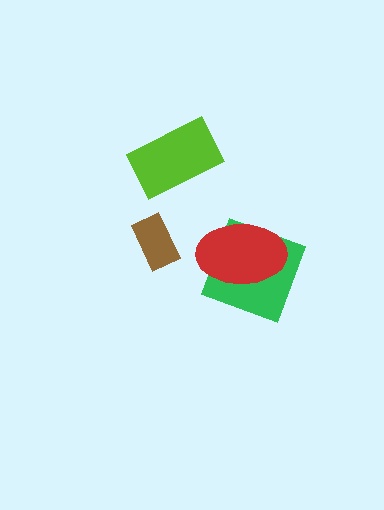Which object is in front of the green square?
The red ellipse is in front of the green square.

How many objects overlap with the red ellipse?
1 object overlaps with the red ellipse.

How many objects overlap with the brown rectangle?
0 objects overlap with the brown rectangle.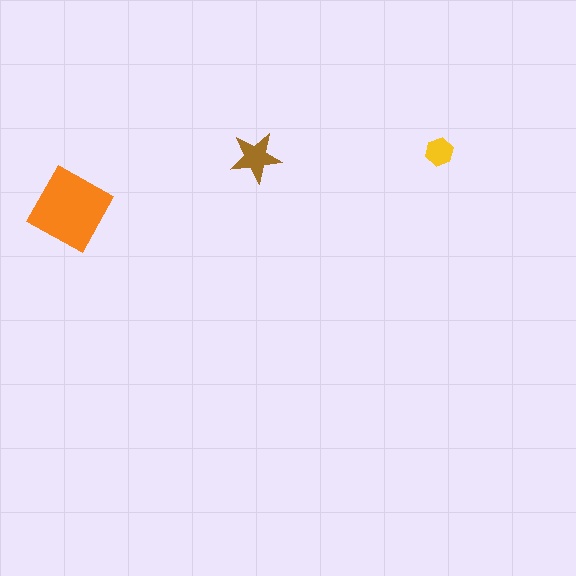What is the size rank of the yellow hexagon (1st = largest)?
3rd.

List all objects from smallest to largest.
The yellow hexagon, the brown star, the orange diamond.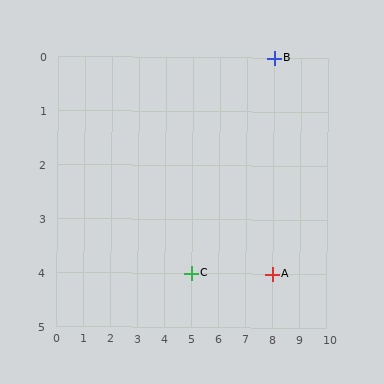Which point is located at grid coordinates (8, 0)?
Point B is at (8, 0).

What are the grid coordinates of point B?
Point B is at grid coordinates (8, 0).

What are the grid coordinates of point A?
Point A is at grid coordinates (8, 4).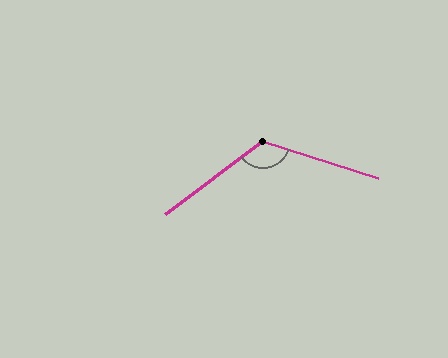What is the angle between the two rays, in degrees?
Approximately 125 degrees.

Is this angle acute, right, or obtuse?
It is obtuse.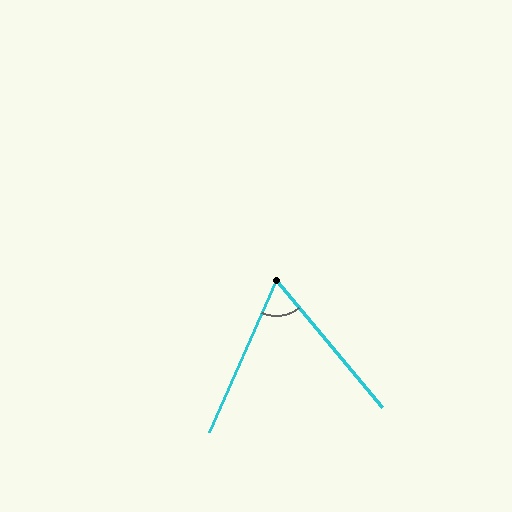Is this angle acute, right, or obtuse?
It is acute.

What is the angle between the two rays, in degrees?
Approximately 64 degrees.